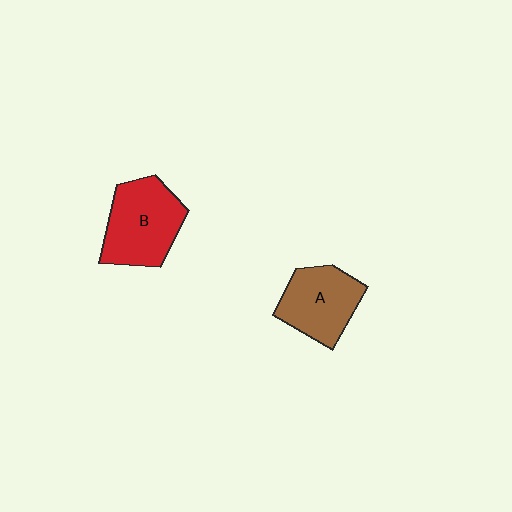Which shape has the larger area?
Shape B (red).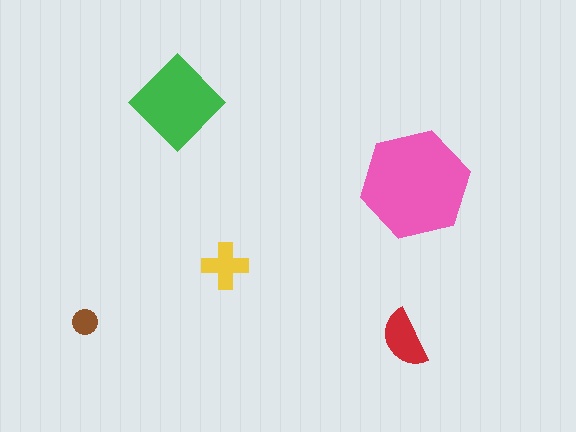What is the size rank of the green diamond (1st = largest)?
2nd.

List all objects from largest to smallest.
The pink hexagon, the green diamond, the red semicircle, the yellow cross, the brown circle.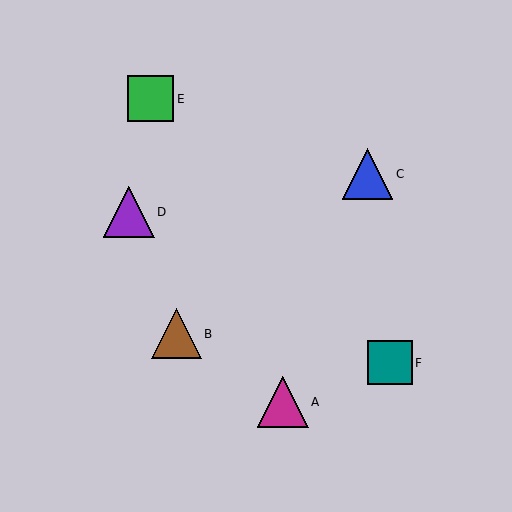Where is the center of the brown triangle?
The center of the brown triangle is at (176, 334).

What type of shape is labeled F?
Shape F is a teal square.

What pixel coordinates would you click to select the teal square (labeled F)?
Click at (390, 363) to select the teal square F.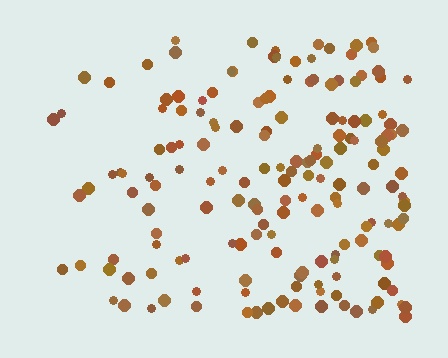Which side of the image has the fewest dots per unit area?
The left.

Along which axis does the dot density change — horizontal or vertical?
Horizontal.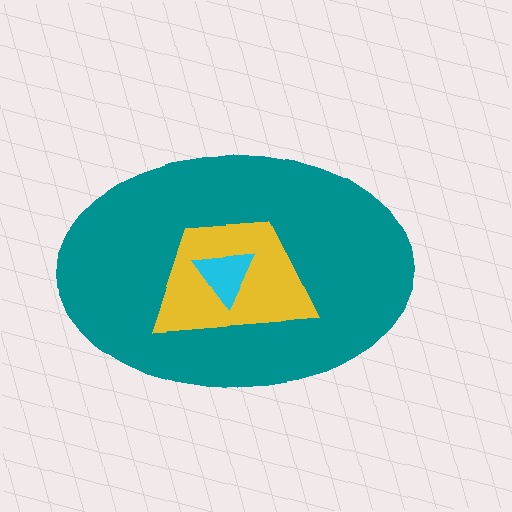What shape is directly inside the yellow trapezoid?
The cyan triangle.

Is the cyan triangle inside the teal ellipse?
Yes.